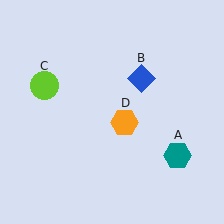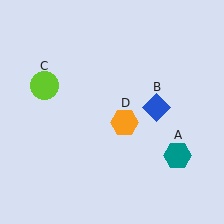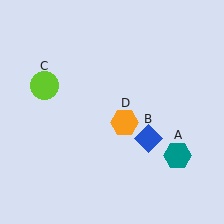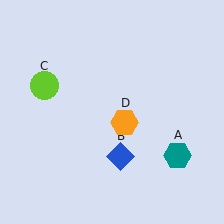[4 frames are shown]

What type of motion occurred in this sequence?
The blue diamond (object B) rotated clockwise around the center of the scene.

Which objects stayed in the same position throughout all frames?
Teal hexagon (object A) and lime circle (object C) and orange hexagon (object D) remained stationary.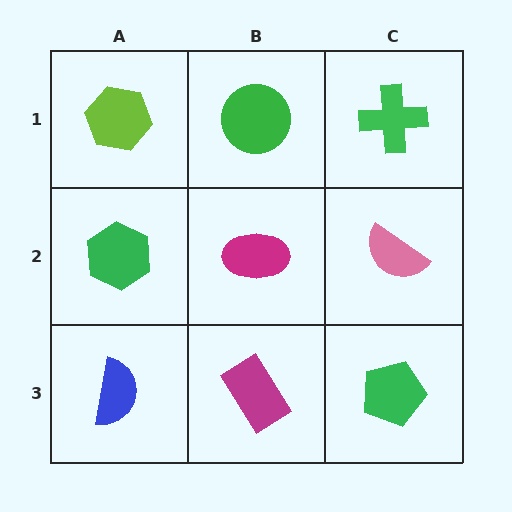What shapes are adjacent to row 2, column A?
A lime hexagon (row 1, column A), a blue semicircle (row 3, column A), a magenta ellipse (row 2, column B).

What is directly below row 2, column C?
A green pentagon.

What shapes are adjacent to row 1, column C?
A pink semicircle (row 2, column C), a green circle (row 1, column B).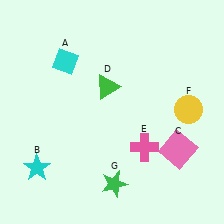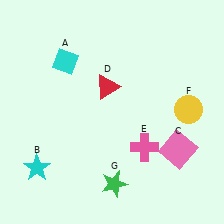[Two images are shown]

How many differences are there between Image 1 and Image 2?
There is 1 difference between the two images.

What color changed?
The triangle (D) changed from green in Image 1 to red in Image 2.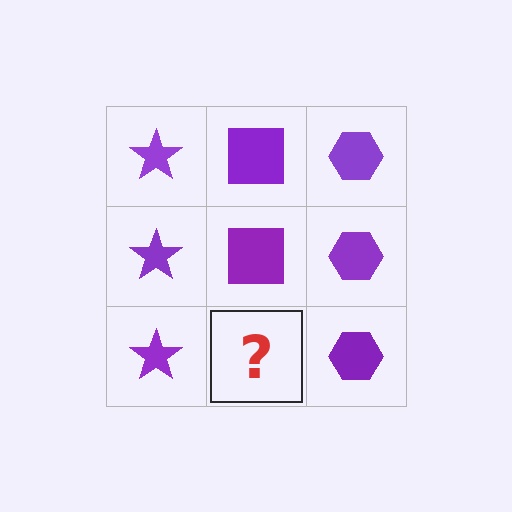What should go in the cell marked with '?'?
The missing cell should contain a purple square.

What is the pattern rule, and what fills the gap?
The rule is that each column has a consistent shape. The gap should be filled with a purple square.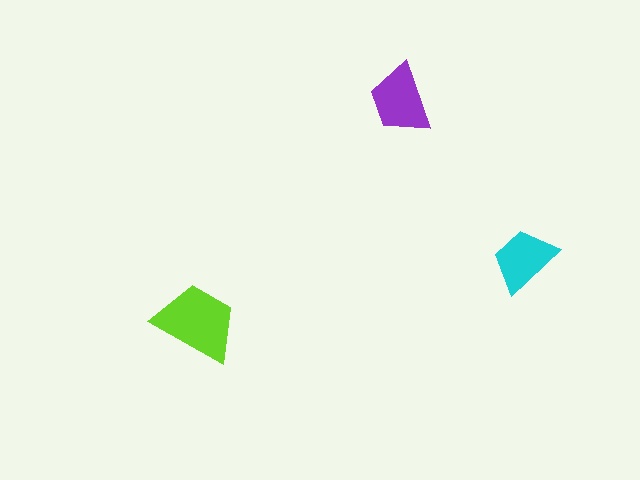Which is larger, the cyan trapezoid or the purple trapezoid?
The purple one.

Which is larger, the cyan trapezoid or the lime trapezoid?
The lime one.